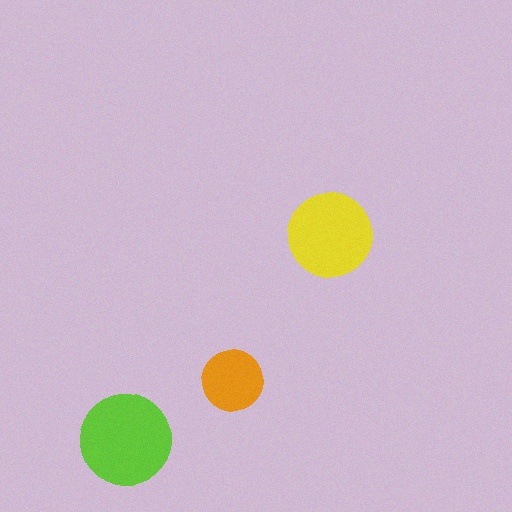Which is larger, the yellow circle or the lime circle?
The lime one.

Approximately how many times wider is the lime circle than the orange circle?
About 1.5 times wider.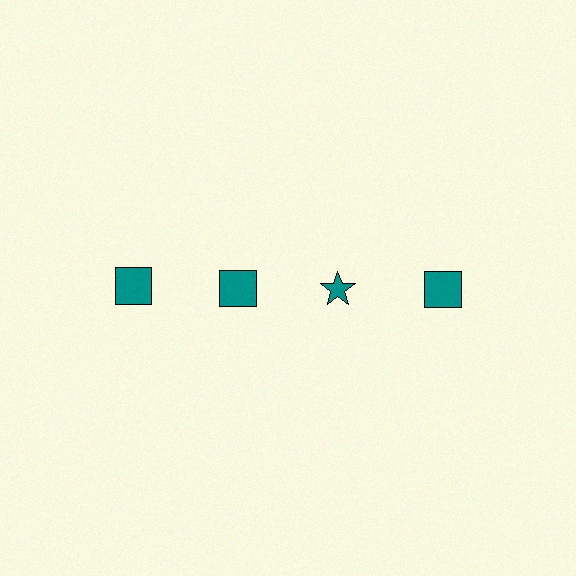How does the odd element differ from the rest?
It has a different shape: star instead of square.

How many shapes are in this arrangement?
There are 4 shapes arranged in a grid pattern.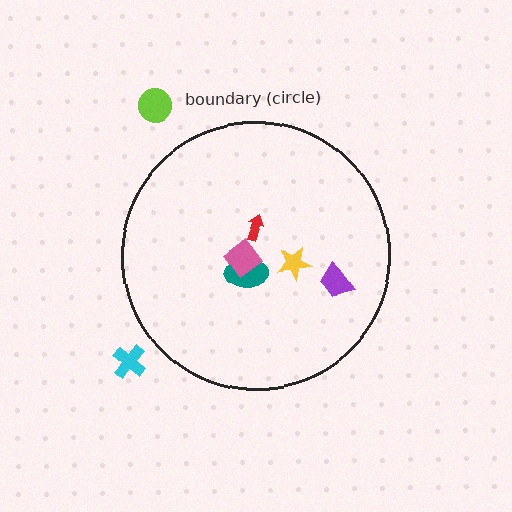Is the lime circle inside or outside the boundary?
Outside.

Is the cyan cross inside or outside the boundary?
Outside.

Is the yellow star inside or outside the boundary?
Inside.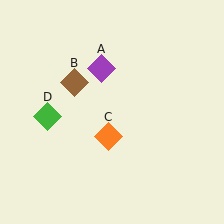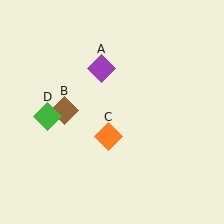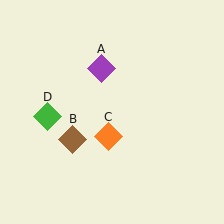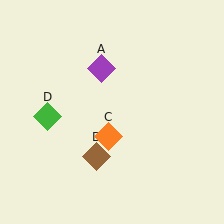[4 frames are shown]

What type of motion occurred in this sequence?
The brown diamond (object B) rotated counterclockwise around the center of the scene.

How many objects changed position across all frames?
1 object changed position: brown diamond (object B).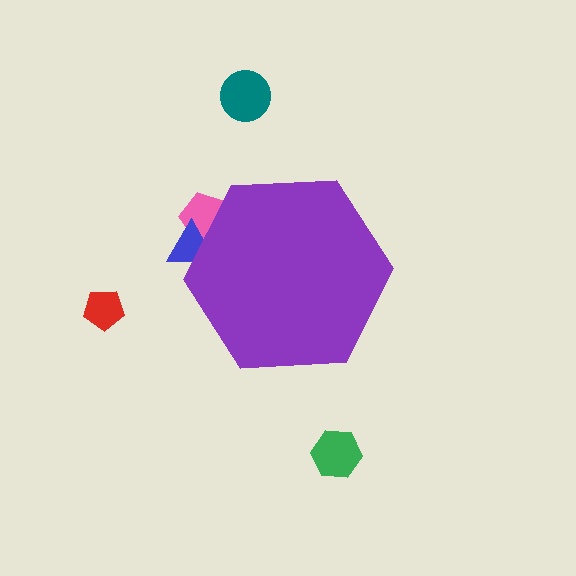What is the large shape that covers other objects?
A purple hexagon.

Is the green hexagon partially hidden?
No, the green hexagon is fully visible.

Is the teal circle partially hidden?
No, the teal circle is fully visible.